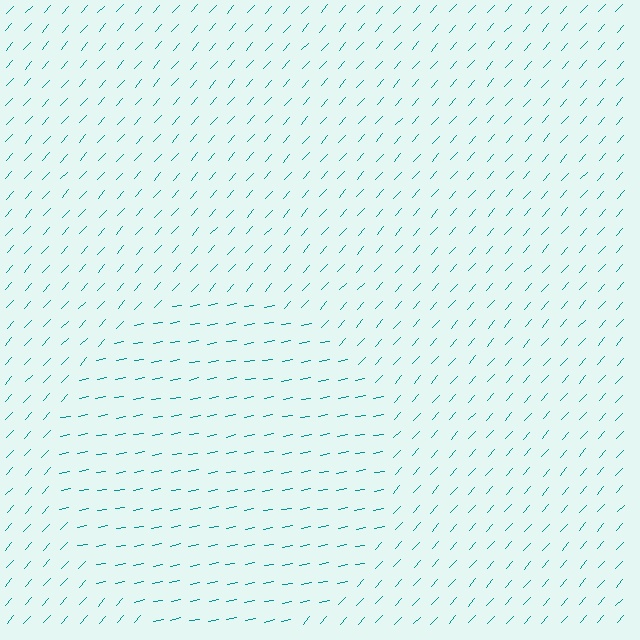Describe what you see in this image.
The image is filled with small teal line segments. A circle region in the image has lines oriented differently from the surrounding lines, creating a visible texture boundary.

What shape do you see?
I see a circle.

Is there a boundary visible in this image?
Yes, there is a texture boundary formed by a change in line orientation.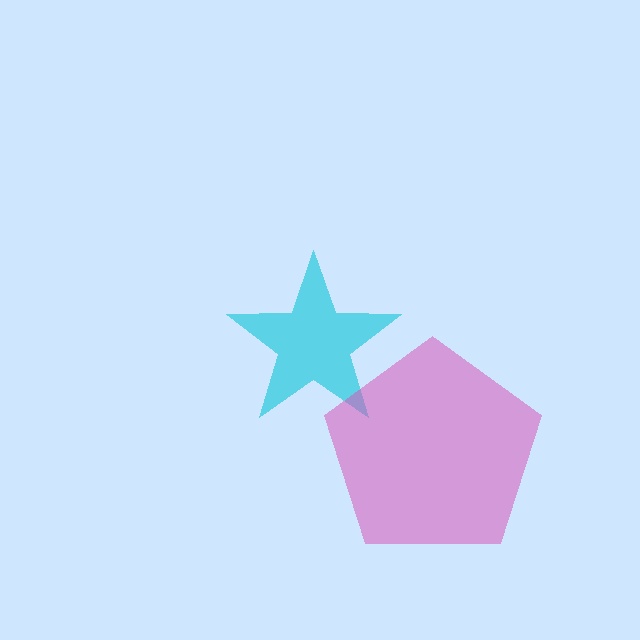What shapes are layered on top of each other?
The layered shapes are: a cyan star, a pink pentagon.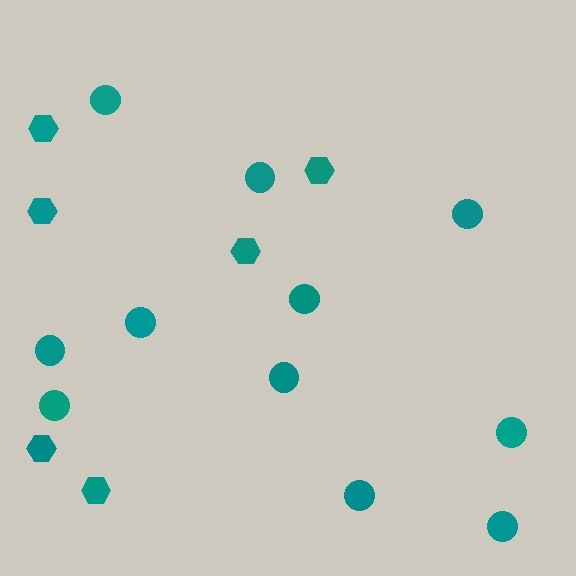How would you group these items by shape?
There are 2 groups: one group of circles (11) and one group of hexagons (6).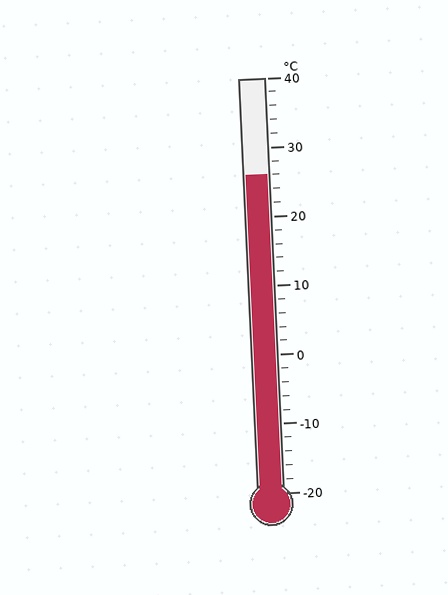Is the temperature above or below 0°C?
The temperature is above 0°C.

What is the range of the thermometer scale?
The thermometer scale ranges from -20°C to 40°C.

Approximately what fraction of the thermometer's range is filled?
The thermometer is filled to approximately 75% of its range.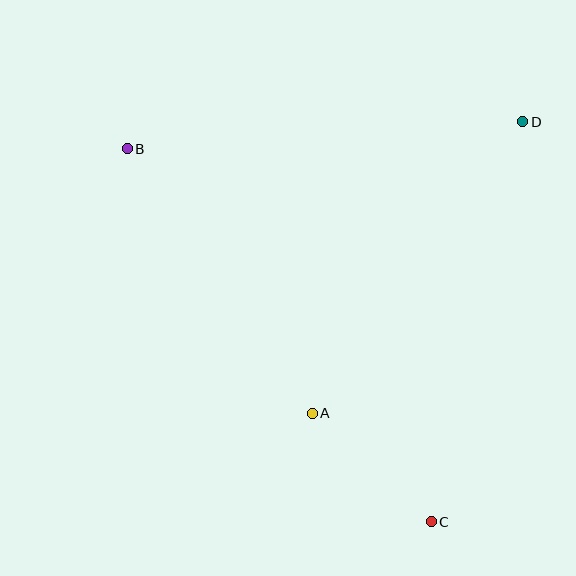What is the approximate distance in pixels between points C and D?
The distance between C and D is approximately 410 pixels.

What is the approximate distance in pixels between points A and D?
The distance between A and D is approximately 360 pixels.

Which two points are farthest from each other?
Points B and C are farthest from each other.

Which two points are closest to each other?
Points A and C are closest to each other.